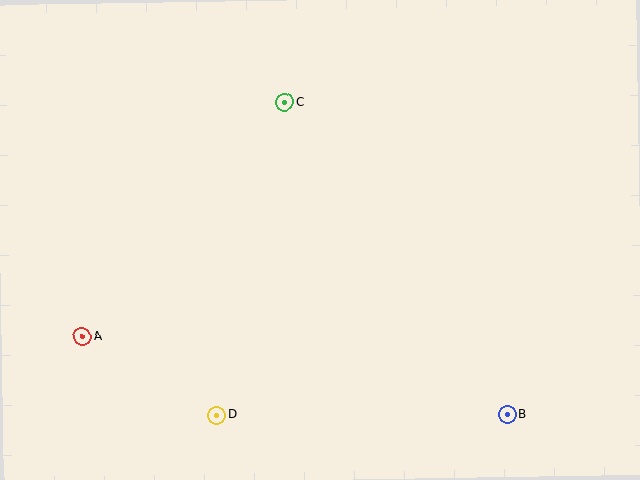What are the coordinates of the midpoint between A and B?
The midpoint between A and B is at (295, 375).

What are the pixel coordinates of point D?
Point D is at (216, 415).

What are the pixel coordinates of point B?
Point B is at (507, 414).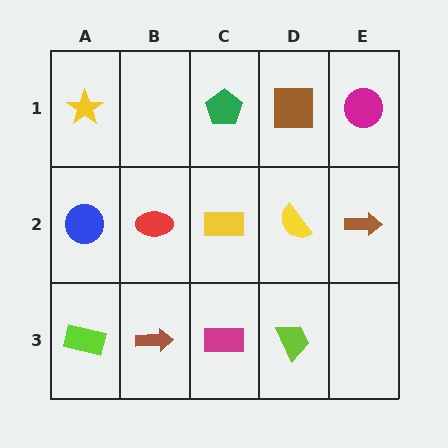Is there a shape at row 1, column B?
No, that cell is empty.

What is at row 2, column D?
A yellow semicircle.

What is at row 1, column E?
A magenta circle.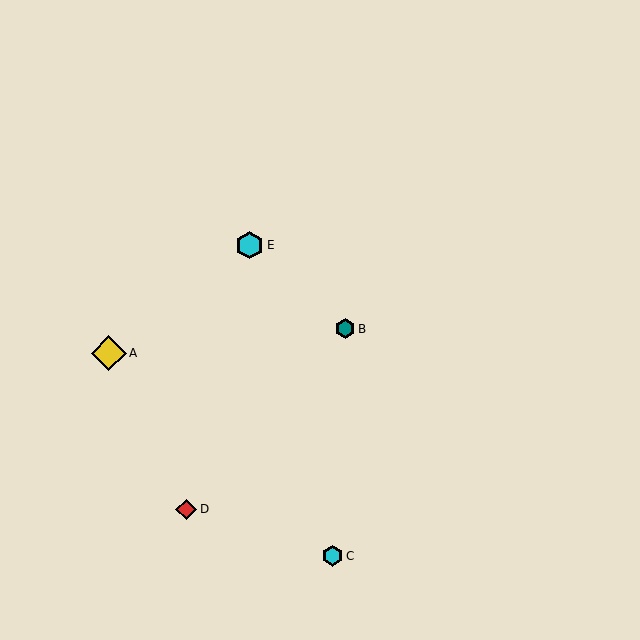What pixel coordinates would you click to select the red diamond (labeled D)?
Click at (186, 509) to select the red diamond D.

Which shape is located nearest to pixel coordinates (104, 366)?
The yellow diamond (labeled A) at (109, 353) is nearest to that location.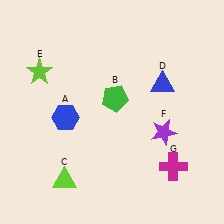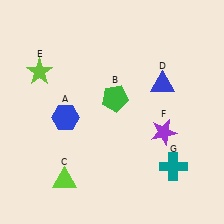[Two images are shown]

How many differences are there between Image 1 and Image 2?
There is 1 difference between the two images.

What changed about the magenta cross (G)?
In Image 1, G is magenta. In Image 2, it changed to teal.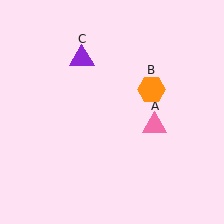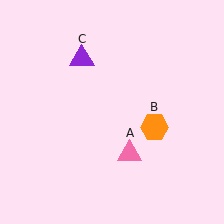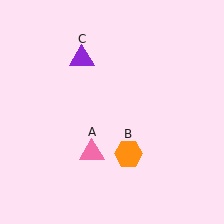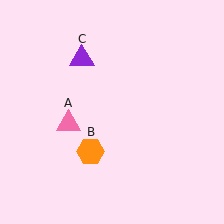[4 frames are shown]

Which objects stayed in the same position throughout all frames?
Purple triangle (object C) remained stationary.